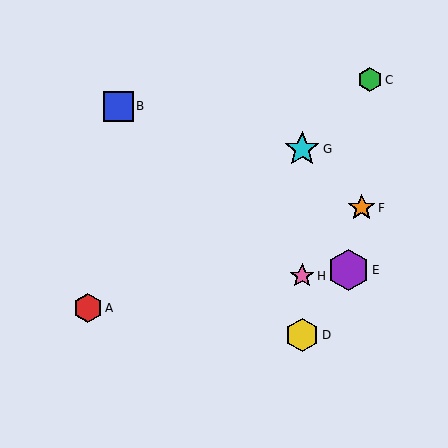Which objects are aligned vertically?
Objects D, G, H are aligned vertically.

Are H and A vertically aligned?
No, H is at x≈302 and A is at x≈88.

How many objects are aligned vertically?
3 objects (D, G, H) are aligned vertically.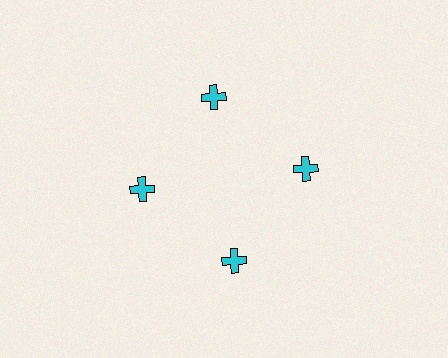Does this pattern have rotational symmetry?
Yes, this pattern has 4-fold rotational symmetry. It looks the same after rotating 90 degrees around the center.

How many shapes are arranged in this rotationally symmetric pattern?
There are 4 shapes, arranged in 4 groups of 1.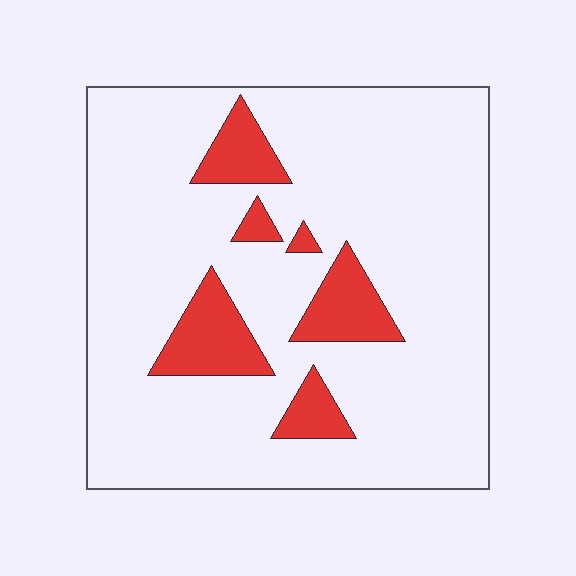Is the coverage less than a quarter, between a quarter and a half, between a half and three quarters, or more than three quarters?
Less than a quarter.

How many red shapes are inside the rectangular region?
6.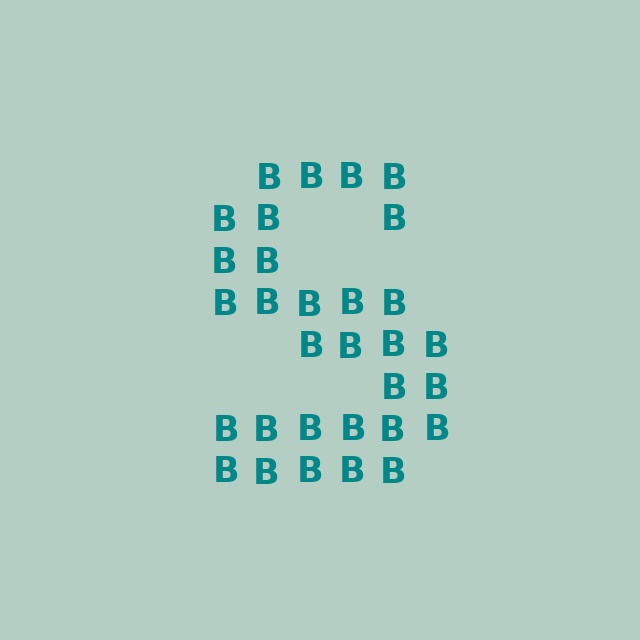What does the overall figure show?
The overall figure shows the letter S.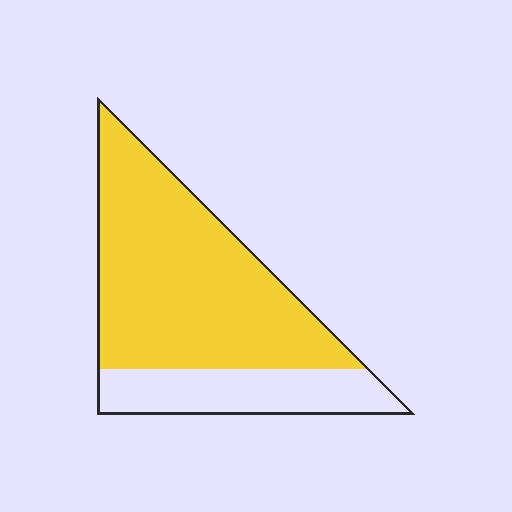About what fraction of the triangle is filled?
About three quarters (3/4).